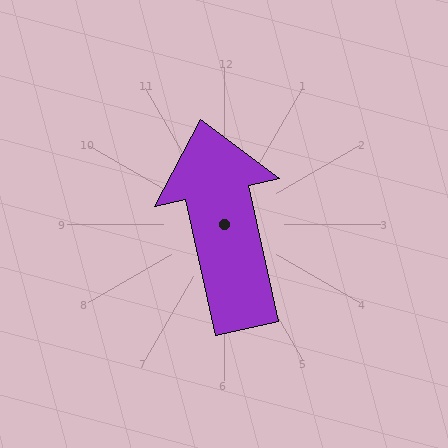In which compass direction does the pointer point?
North.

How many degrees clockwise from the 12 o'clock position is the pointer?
Approximately 347 degrees.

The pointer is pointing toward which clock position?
Roughly 12 o'clock.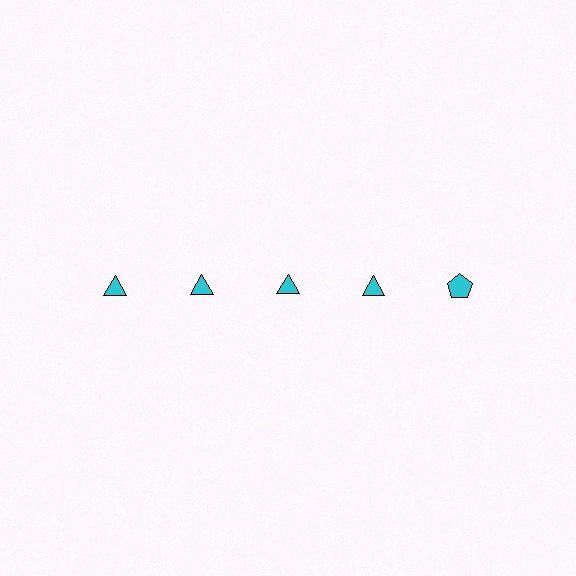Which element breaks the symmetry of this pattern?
The cyan pentagon in the top row, rightmost column breaks the symmetry. All other shapes are cyan triangles.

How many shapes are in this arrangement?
There are 5 shapes arranged in a grid pattern.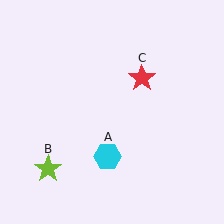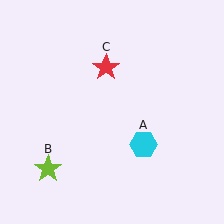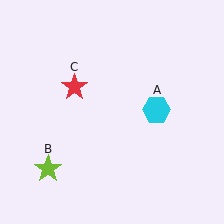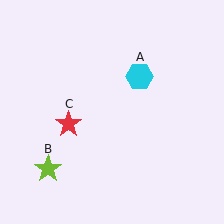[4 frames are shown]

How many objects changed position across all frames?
2 objects changed position: cyan hexagon (object A), red star (object C).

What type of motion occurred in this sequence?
The cyan hexagon (object A), red star (object C) rotated counterclockwise around the center of the scene.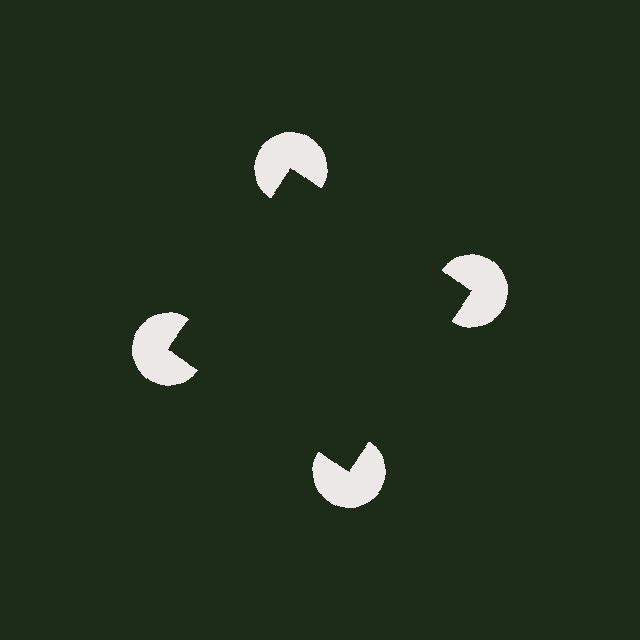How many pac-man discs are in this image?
There are 4 — one at each vertex of the illusory square.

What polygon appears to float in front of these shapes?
An illusory square — its edges are inferred from the aligned wedge cuts in the pac-man discs, not physically drawn.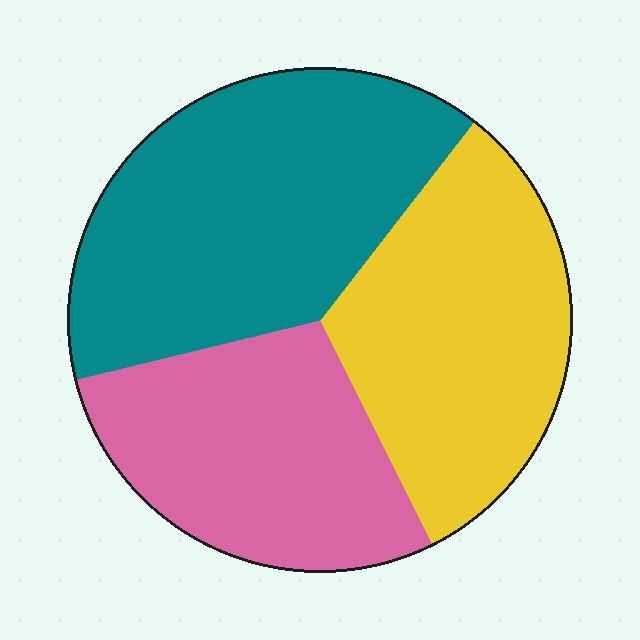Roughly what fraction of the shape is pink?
Pink covers roughly 30% of the shape.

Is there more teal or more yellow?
Teal.